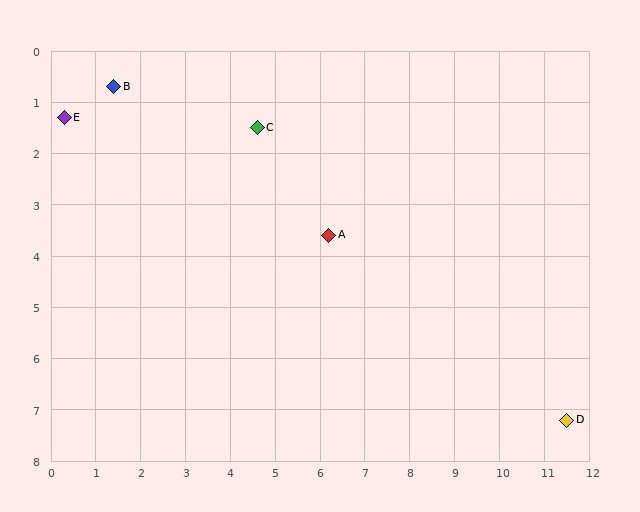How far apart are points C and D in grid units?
Points C and D are about 8.9 grid units apart.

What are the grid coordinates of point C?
Point C is at approximately (4.6, 1.5).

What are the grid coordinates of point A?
Point A is at approximately (6.2, 3.6).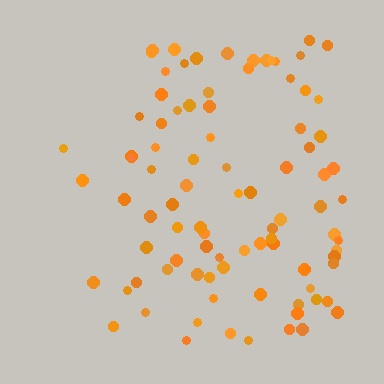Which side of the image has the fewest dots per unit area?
The left.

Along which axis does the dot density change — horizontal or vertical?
Horizontal.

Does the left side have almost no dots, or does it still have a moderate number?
Still a moderate number, just noticeably fewer than the right.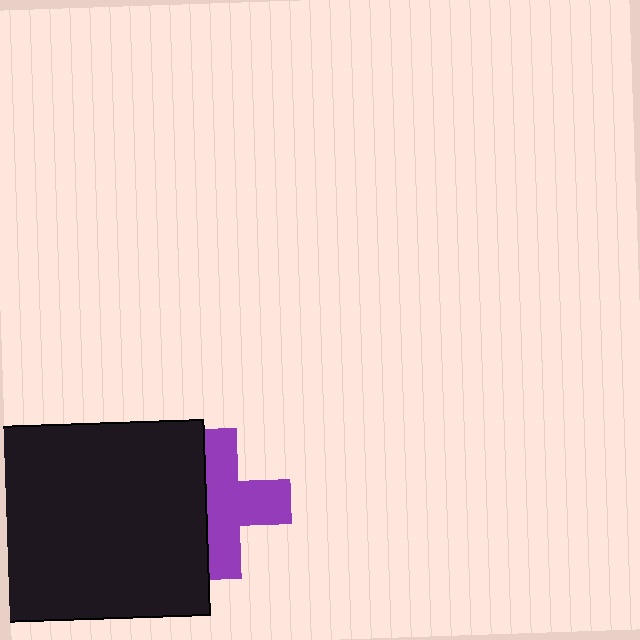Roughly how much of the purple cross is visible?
About half of it is visible (roughly 62%).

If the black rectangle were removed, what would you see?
You would see the complete purple cross.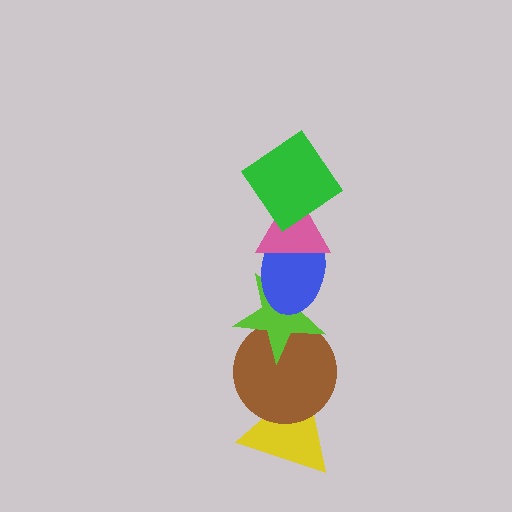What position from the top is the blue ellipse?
The blue ellipse is 3rd from the top.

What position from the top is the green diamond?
The green diamond is 1st from the top.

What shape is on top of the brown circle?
The lime star is on top of the brown circle.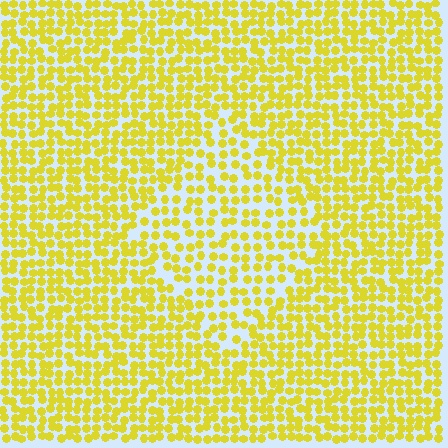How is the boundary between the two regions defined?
The boundary is defined by a change in element density (approximately 1.5x ratio). All elements are the same color, size, and shape.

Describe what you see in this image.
The image contains small yellow elements arranged at two different densities. A diamond-shaped region is visible where the elements are less densely packed than the surrounding area.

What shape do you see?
I see a diamond.